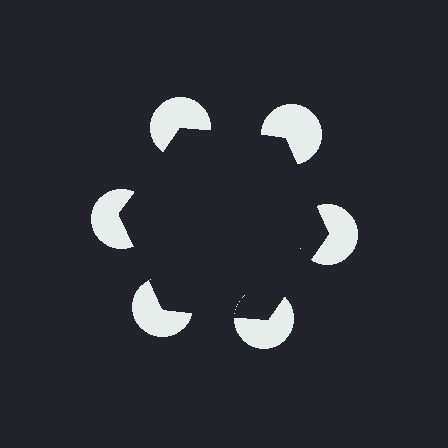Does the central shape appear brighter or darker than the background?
It typically appears slightly darker than the background, even though no actual brightness change is drawn.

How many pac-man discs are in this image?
There are 6 — one at each vertex of the illusory hexagon.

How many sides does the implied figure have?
6 sides.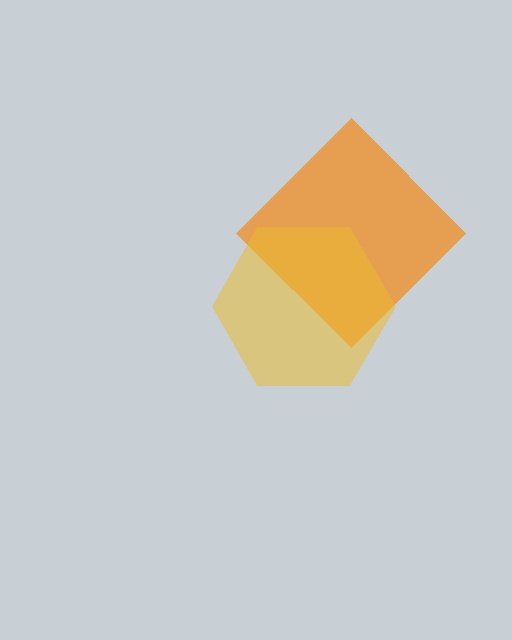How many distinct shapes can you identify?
There are 2 distinct shapes: an orange diamond, a yellow hexagon.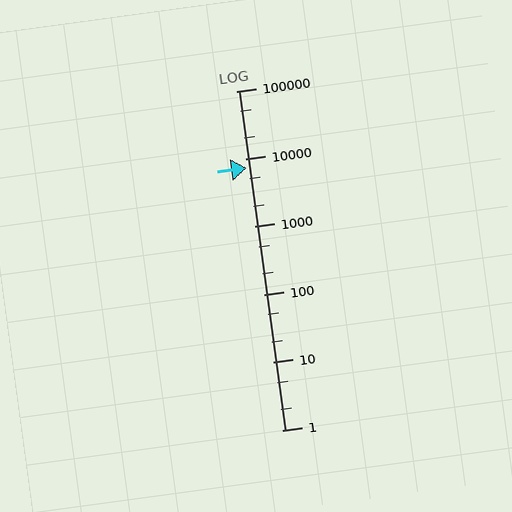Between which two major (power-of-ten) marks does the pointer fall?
The pointer is between 1000 and 10000.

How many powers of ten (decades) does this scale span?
The scale spans 5 decades, from 1 to 100000.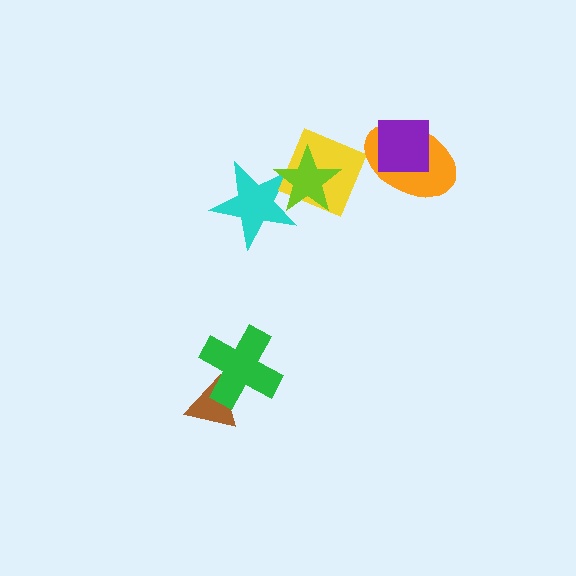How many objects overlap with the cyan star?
1 object overlaps with the cyan star.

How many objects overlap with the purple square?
1 object overlaps with the purple square.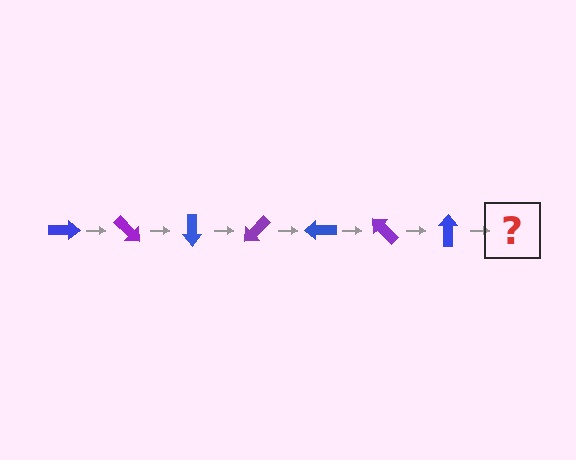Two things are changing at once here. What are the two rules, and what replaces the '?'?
The two rules are that it rotates 45 degrees each step and the color cycles through blue and purple. The '?' should be a purple arrow, rotated 315 degrees from the start.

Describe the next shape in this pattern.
It should be a purple arrow, rotated 315 degrees from the start.